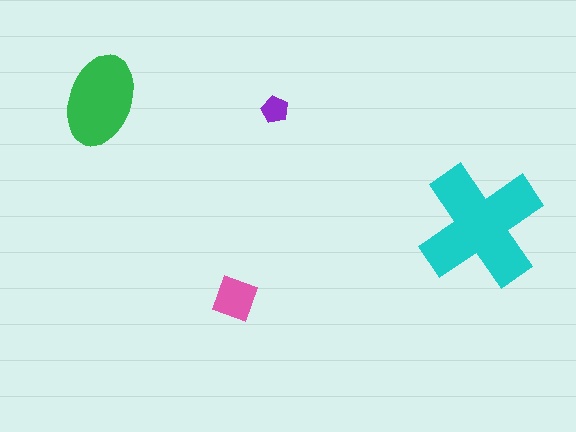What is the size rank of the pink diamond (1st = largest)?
3rd.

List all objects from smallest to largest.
The purple pentagon, the pink diamond, the green ellipse, the cyan cross.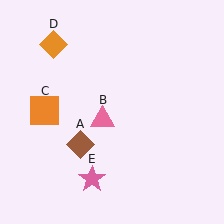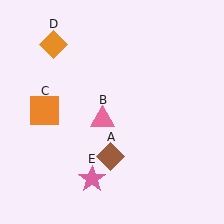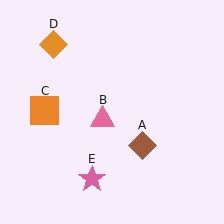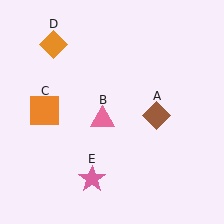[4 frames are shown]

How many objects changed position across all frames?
1 object changed position: brown diamond (object A).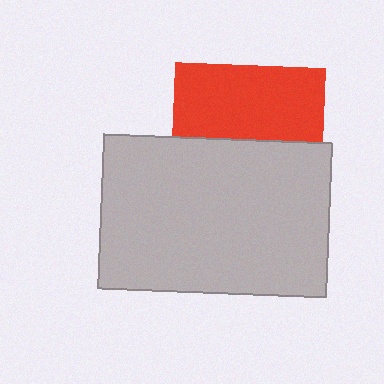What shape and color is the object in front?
The object in front is a light gray rectangle.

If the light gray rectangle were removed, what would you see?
You would see the complete red square.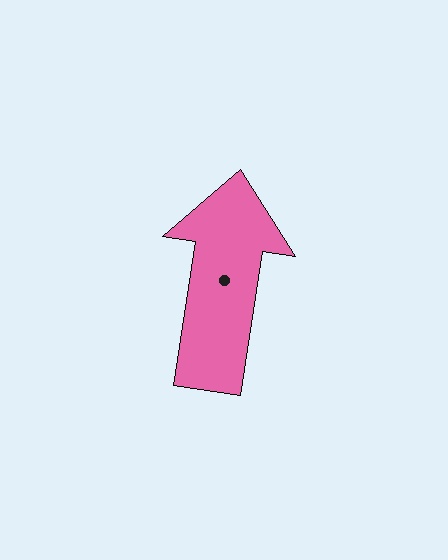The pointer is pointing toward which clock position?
Roughly 12 o'clock.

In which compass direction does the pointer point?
North.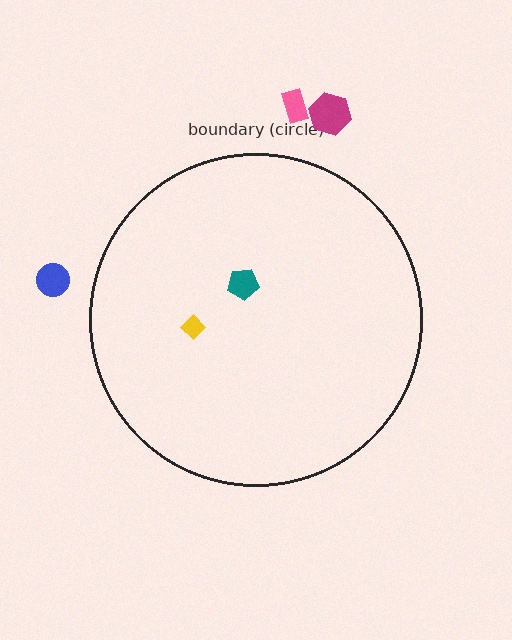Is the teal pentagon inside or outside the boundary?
Inside.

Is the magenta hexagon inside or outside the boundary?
Outside.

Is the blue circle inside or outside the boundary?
Outside.